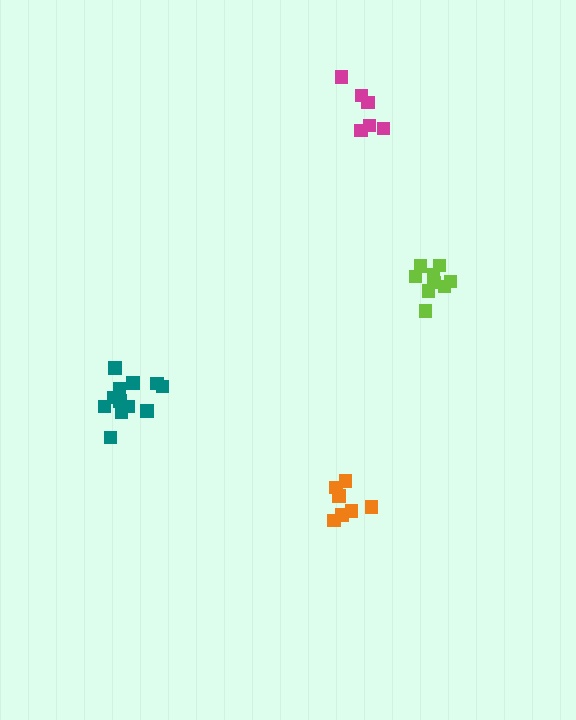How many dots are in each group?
Group 1: 7 dots, Group 2: 9 dots, Group 3: 6 dots, Group 4: 12 dots (34 total).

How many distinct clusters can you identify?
There are 4 distinct clusters.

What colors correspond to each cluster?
The clusters are colored: orange, lime, magenta, teal.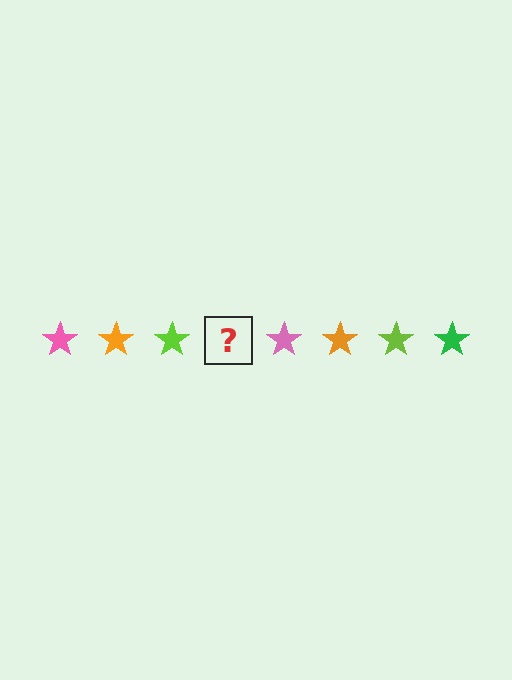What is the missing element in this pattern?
The missing element is a green star.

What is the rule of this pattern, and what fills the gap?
The rule is that the pattern cycles through pink, orange, lime, green stars. The gap should be filled with a green star.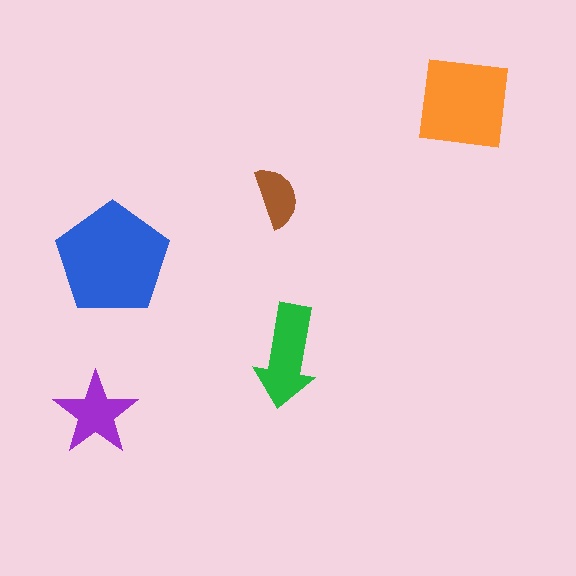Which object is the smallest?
The brown semicircle.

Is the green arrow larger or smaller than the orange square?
Smaller.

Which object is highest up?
The orange square is topmost.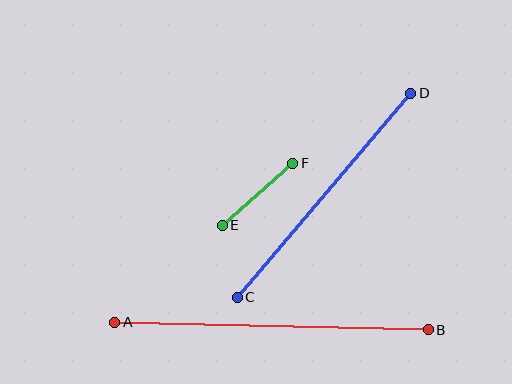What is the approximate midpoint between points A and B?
The midpoint is at approximately (272, 326) pixels.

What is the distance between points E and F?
The distance is approximately 94 pixels.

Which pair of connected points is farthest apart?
Points A and B are farthest apart.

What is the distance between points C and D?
The distance is approximately 268 pixels.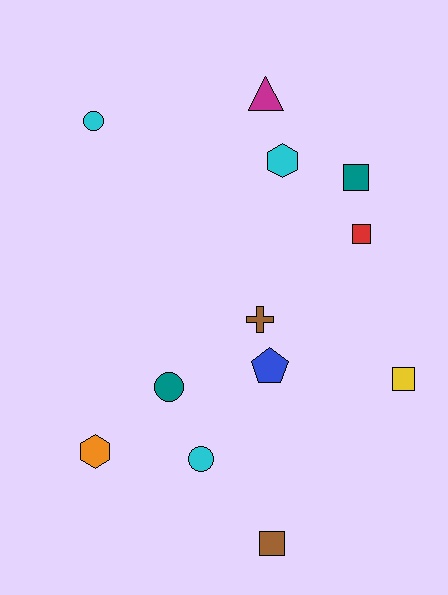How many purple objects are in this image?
There are no purple objects.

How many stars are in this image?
There are no stars.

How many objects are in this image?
There are 12 objects.